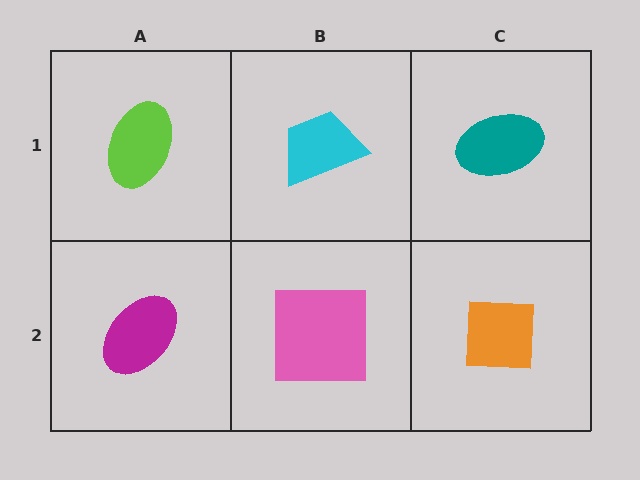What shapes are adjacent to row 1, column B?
A pink square (row 2, column B), a lime ellipse (row 1, column A), a teal ellipse (row 1, column C).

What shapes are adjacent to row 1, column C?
An orange square (row 2, column C), a cyan trapezoid (row 1, column B).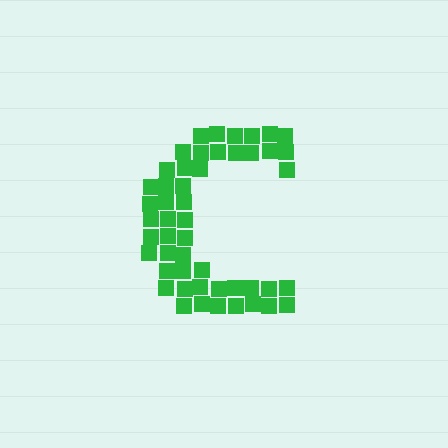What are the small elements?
The small elements are squares.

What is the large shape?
The large shape is the letter C.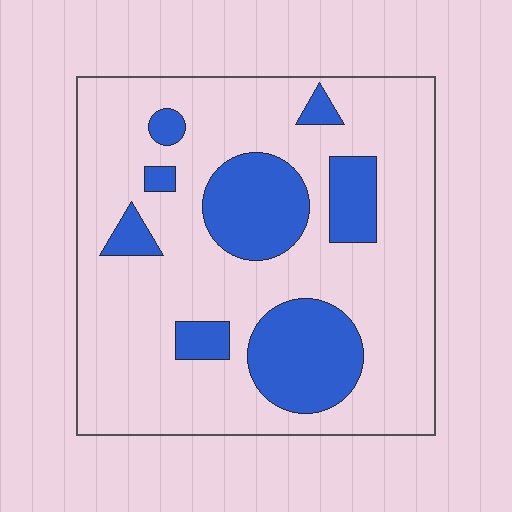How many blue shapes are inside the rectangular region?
8.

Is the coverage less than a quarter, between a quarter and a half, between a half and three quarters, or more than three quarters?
Less than a quarter.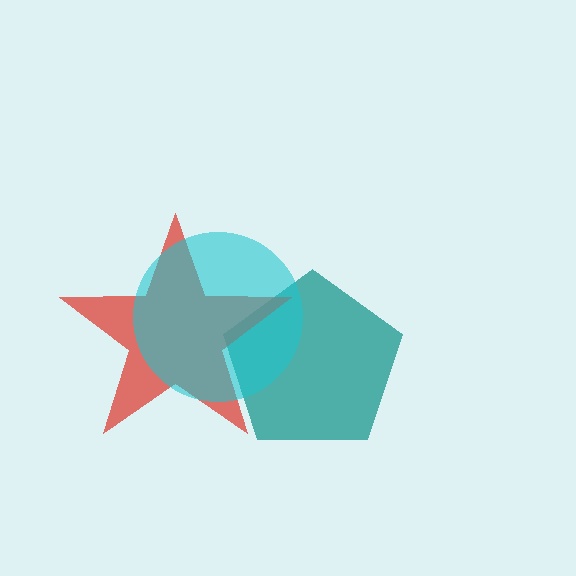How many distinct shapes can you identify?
There are 3 distinct shapes: a teal pentagon, a red star, a cyan circle.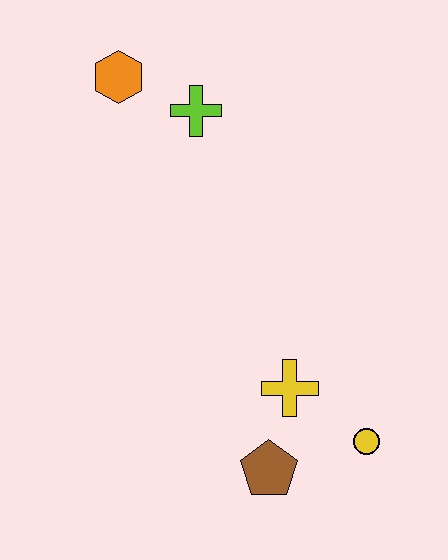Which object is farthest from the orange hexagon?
The yellow circle is farthest from the orange hexagon.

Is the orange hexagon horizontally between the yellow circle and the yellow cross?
No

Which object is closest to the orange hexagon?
The lime cross is closest to the orange hexagon.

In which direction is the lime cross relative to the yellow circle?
The lime cross is above the yellow circle.